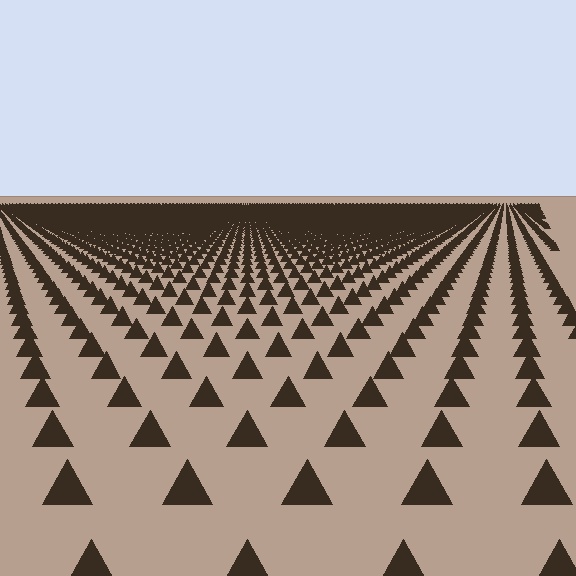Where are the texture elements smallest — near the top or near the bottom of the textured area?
Near the top.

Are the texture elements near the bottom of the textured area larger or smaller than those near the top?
Larger. Near the bottom, elements are closer to the viewer and appear at a bigger on-screen size.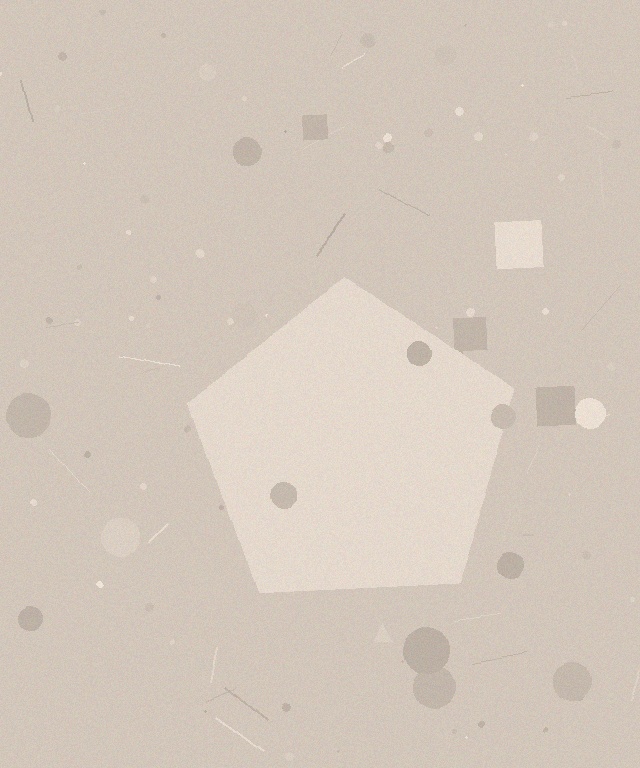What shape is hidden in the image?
A pentagon is hidden in the image.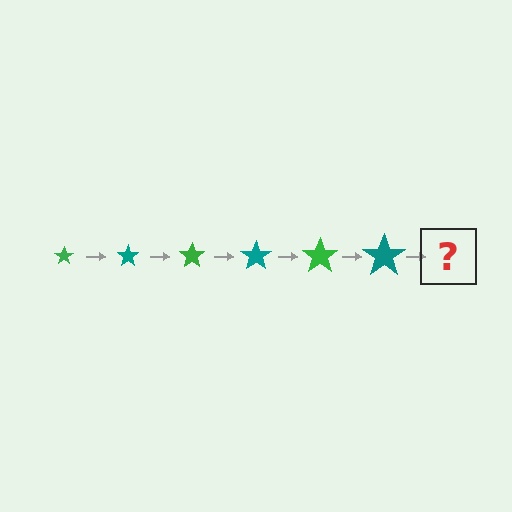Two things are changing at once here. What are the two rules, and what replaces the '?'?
The two rules are that the star grows larger each step and the color cycles through green and teal. The '?' should be a green star, larger than the previous one.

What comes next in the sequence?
The next element should be a green star, larger than the previous one.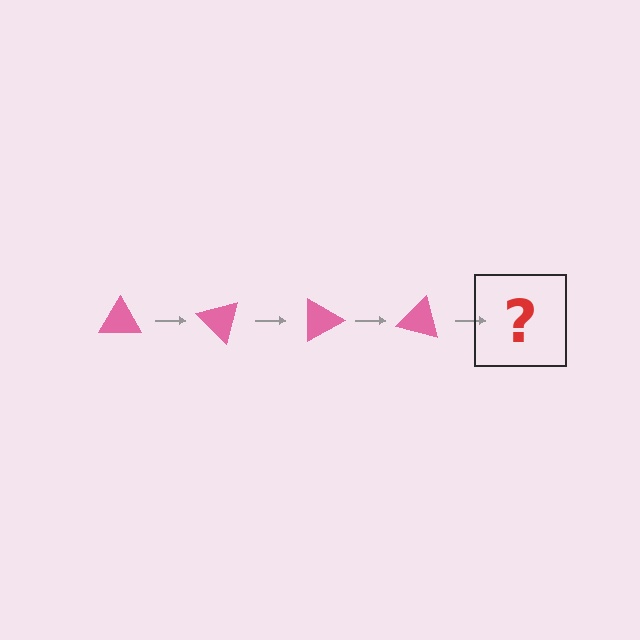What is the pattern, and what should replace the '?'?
The pattern is that the triangle rotates 45 degrees each step. The '?' should be a pink triangle rotated 180 degrees.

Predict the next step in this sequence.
The next step is a pink triangle rotated 180 degrees.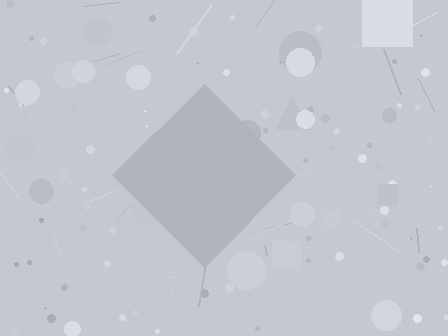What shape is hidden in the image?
A diamond is hidden in the image.